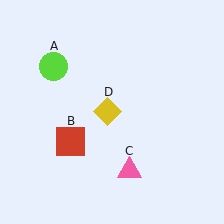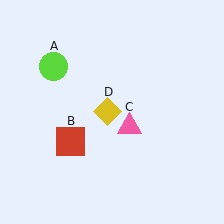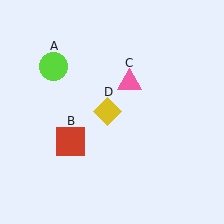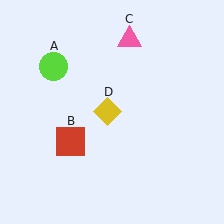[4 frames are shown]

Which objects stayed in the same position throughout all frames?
Lime circle (object A) and red square (object B) and yellow diamond (object D) remained stationary.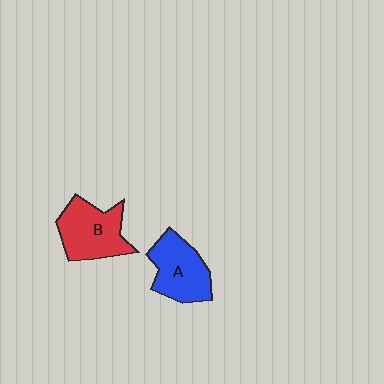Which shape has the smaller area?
Shape A (blue).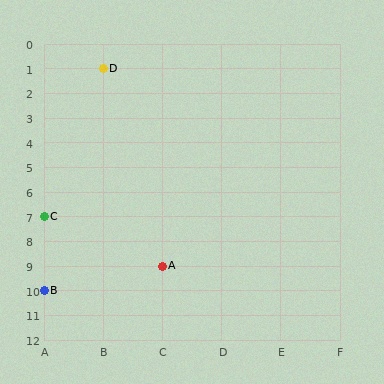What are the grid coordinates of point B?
Point B is at grid coordinates (A, 10).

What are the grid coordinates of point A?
Point A is at grid coordinates (C, 9).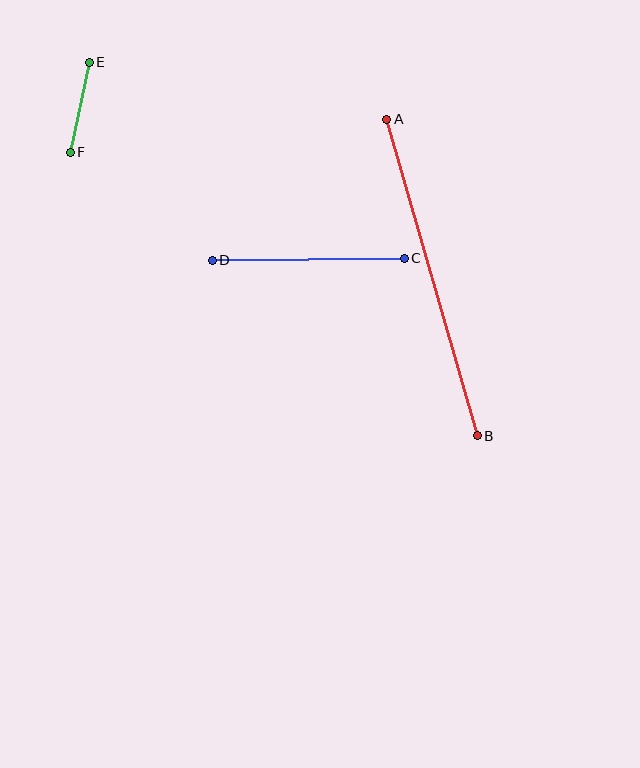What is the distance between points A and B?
The distance is approximately 329 pixels.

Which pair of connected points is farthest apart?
Points A and B are farthest apart.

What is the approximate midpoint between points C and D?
The midpoint is at approximately (308, 259) pixels.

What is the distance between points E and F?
The distance is approximately 92 pixels.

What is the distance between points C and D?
The distance is approximately 192 pixels.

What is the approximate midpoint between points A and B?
The midpoint is at approximately (432, 278) pixels.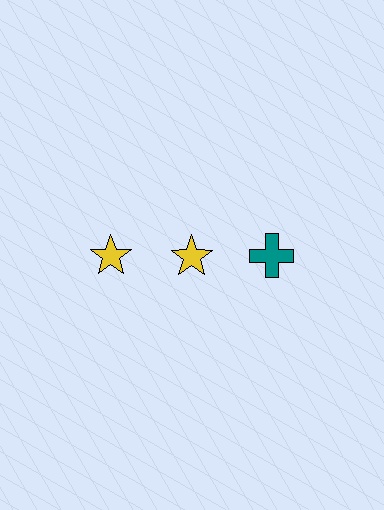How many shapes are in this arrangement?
There are 3 shapes arranged in a grid pattern.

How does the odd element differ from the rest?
It differs in both color (teal instead of yellow) and shape (cross instead of star).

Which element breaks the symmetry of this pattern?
The teal cross in the top row, center column breaks the symmetry. All other shapes are yellow stars.